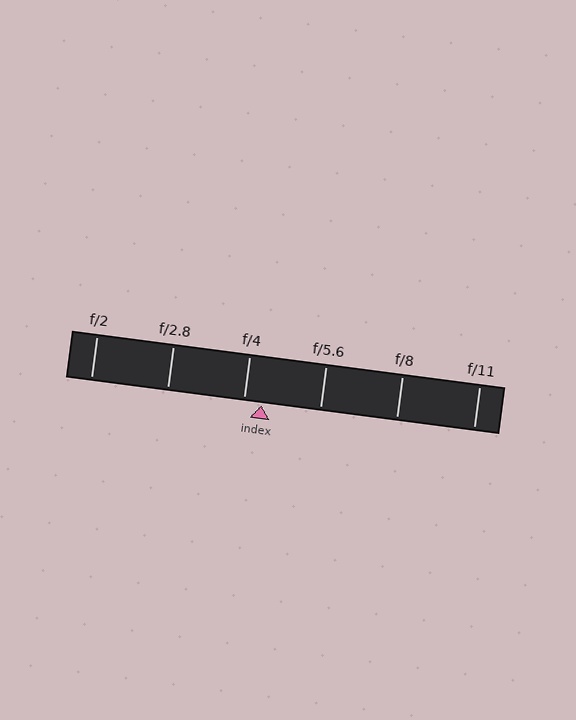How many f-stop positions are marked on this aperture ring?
There are 6 f-stop positions marked.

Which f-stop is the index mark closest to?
The index mark is closest to f/4.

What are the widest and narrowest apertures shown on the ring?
The widest aperture shown is f/2 and the narrowest is f/11.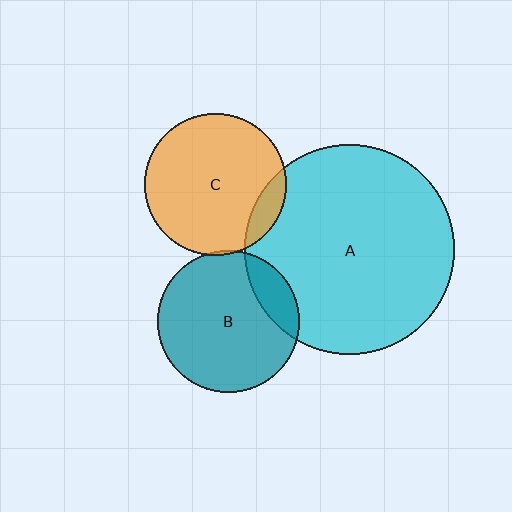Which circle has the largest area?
Circle A (cyan).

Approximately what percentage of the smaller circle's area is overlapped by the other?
Approximately 5%.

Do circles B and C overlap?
Yes.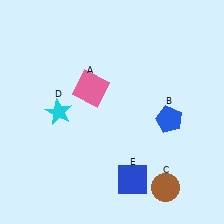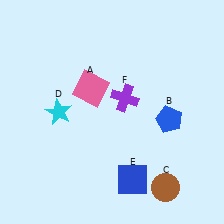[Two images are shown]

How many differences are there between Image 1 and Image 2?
There is 1 difference between the two images.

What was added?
A purple cross (F) was added in Image 2.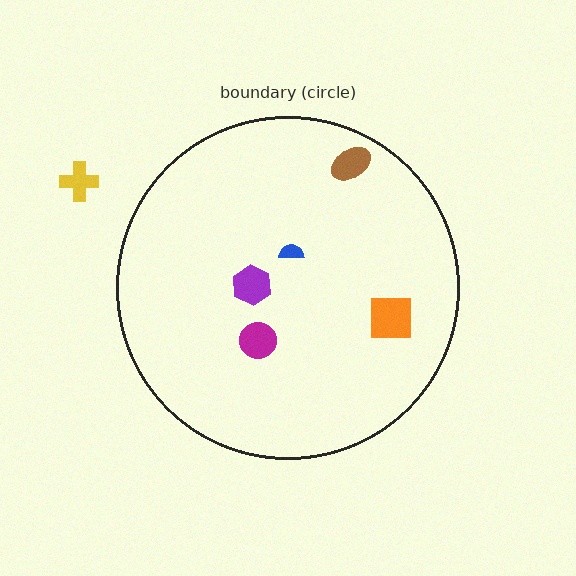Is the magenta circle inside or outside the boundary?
Inside.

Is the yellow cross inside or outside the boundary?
Outside.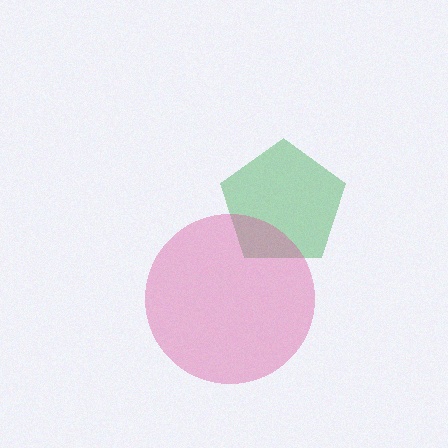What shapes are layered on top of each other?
The layered shapes are: a green pentagon, a pink circle.